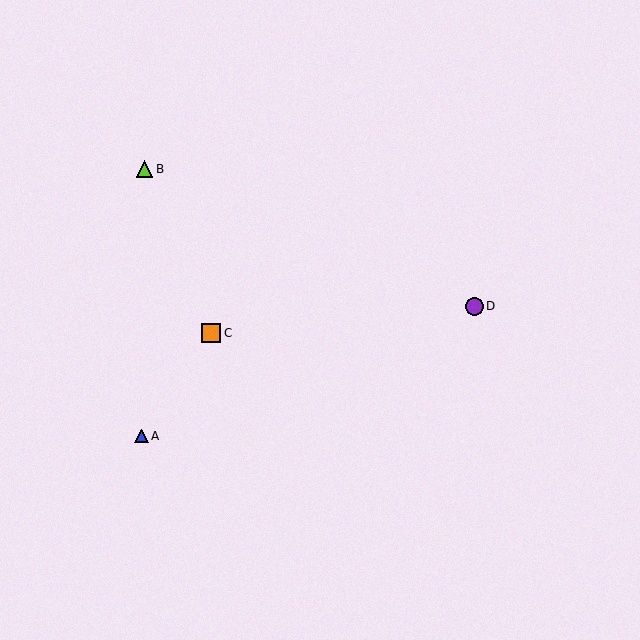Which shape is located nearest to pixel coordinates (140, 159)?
The lime triangle (labeled B) at (144, 169) is nearest to that location.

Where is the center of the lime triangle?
The center of the lime triangle is at (144, 169).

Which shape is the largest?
The orange square (labeled C) is the largest.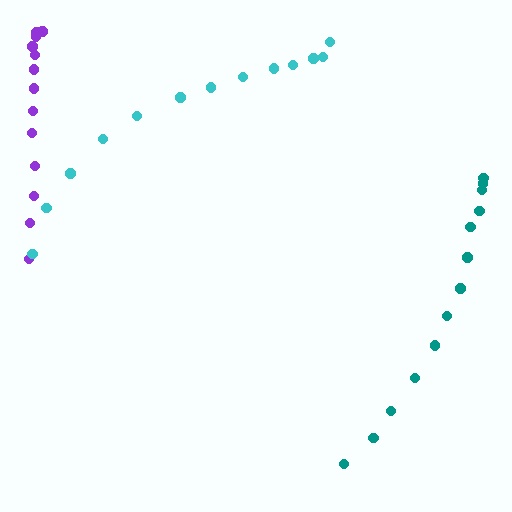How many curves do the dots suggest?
There are 3 distinct paths.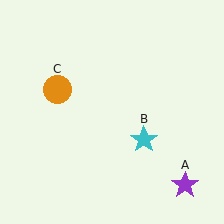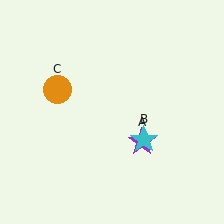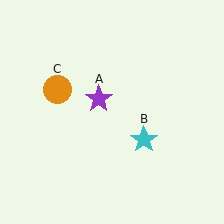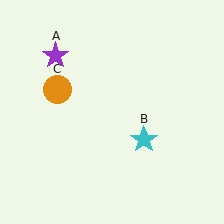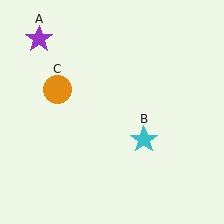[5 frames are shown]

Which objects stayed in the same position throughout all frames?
Cyan star (object B) and orange circle (object C) remained stationary.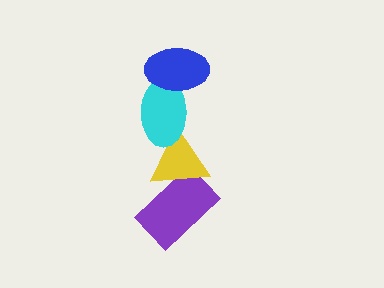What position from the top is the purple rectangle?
The purple rectangle is 4th from the top.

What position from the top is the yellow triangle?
The yellow triangle is 3rd from the top.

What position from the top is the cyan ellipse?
The cyan ellipse is 2nd from the top.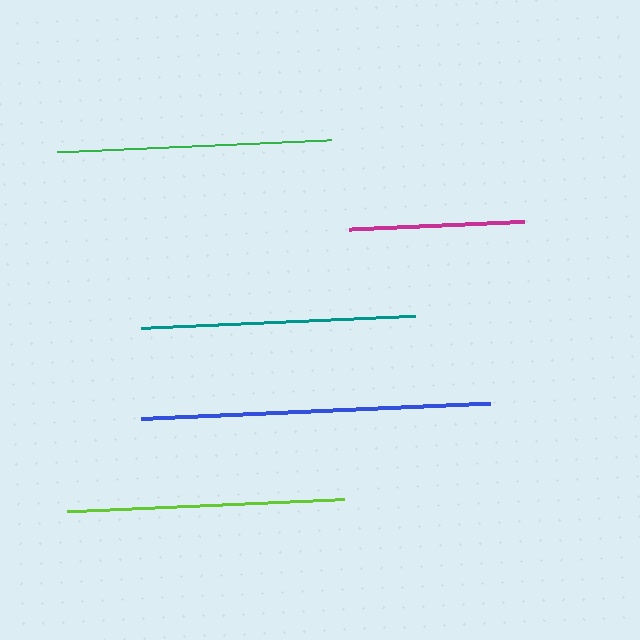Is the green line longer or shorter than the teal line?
The teal line is longer than the green line.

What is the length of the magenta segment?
The magenta segment is approximately 176 pixels long.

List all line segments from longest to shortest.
From longest to shortest: blue, lime, teal, green, magenta.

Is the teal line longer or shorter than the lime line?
The lime line is longer than the teal line.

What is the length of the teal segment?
The teal segment is approximately 274 pixels long.